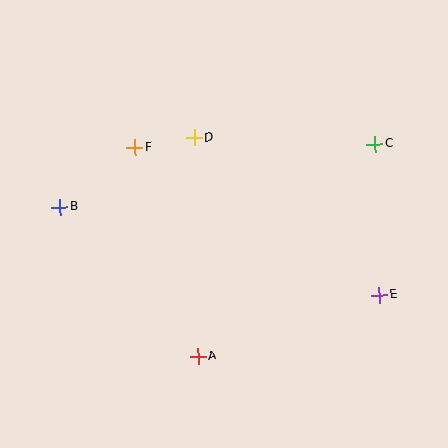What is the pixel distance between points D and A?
The distance between D and A is 218 pixels.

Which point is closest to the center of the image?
Point D at (194, 138) is closest to the center.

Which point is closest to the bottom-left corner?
Point A is closest to the bottom-left corner.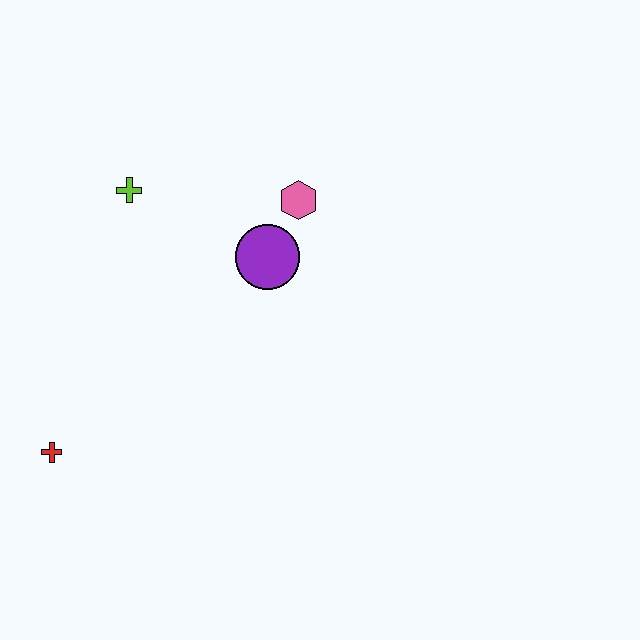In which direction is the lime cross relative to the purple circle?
The lime cross is to the left of the purple circle.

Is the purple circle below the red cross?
No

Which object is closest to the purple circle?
The pink hexagon is closest to the purple circle.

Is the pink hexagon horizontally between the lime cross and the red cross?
No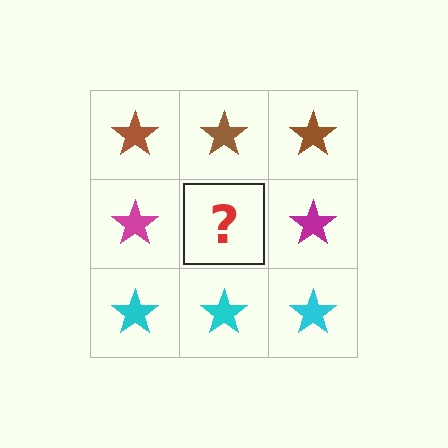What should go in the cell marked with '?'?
The missing cell should contain a magenta star.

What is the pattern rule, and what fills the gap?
The rule is that each row has a consistent color. The gap should be filled with a magenta star.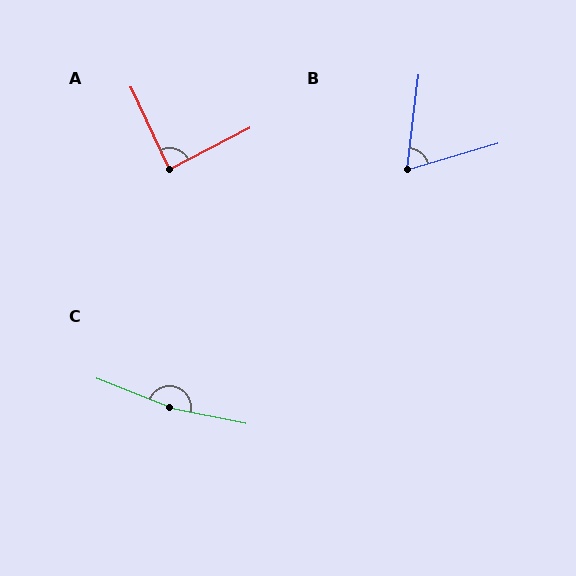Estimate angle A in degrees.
Approximately 88 degrees.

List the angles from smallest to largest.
B (67°), A (88°), C (170°).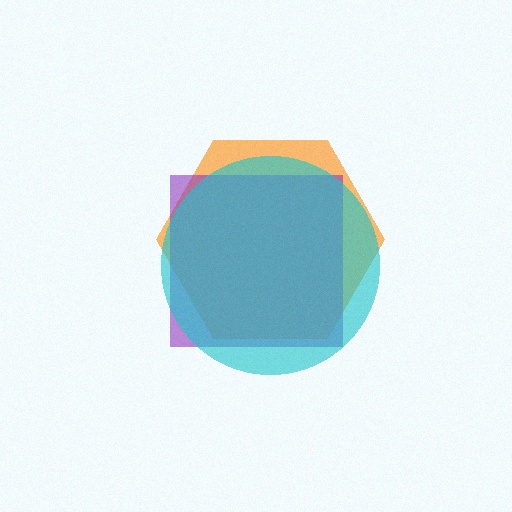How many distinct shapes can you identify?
There are 3 distinct shapes: an orange hexagon, a purple square, a cyan circle.